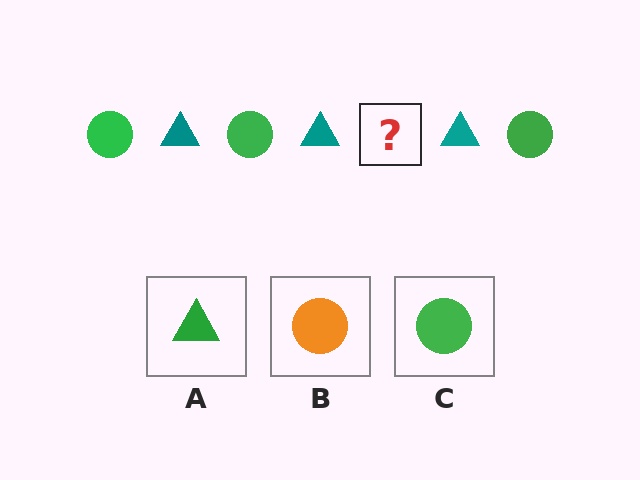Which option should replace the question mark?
Option C.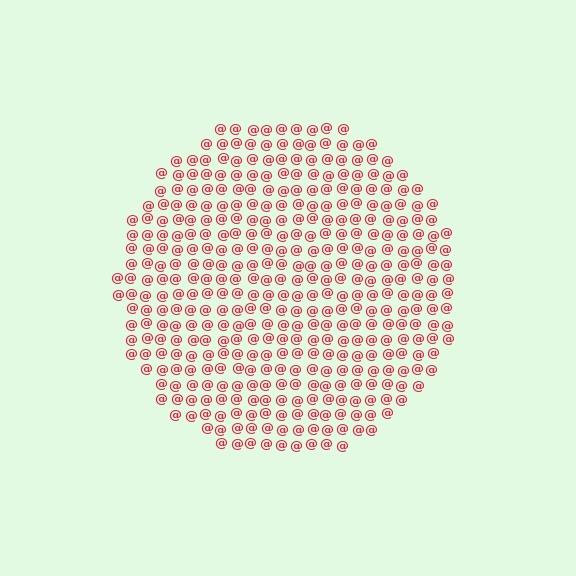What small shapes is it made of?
It is made of small at signs.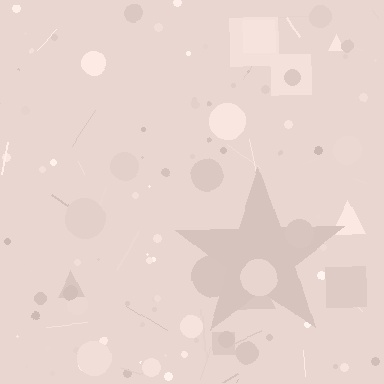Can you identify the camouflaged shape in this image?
The camouflaged shape is a star.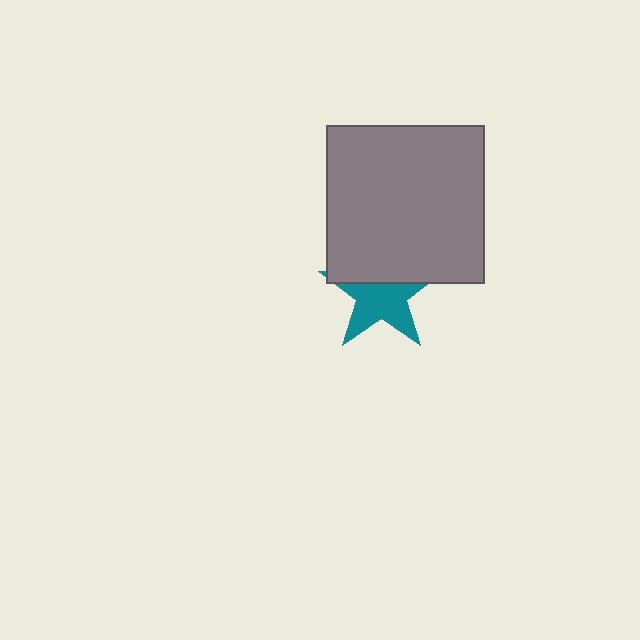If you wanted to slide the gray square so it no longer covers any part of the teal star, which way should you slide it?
Slide it up — that is the most direct way to separate the two shapes.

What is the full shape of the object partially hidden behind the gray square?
The partially hidden object is a teal star.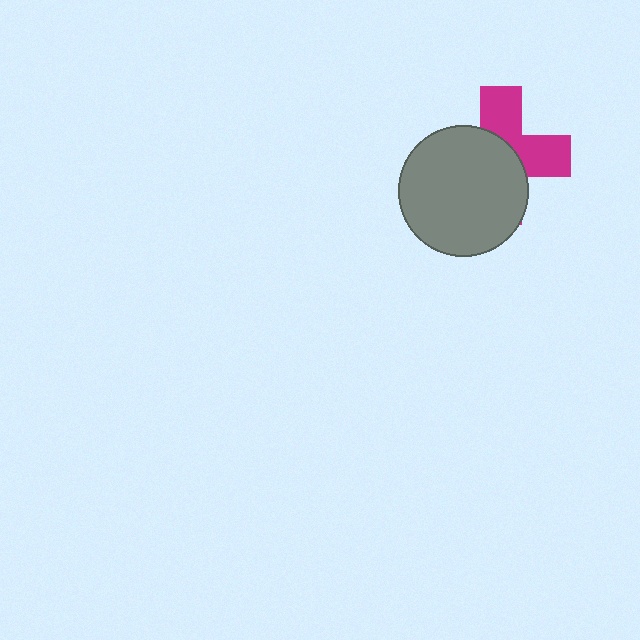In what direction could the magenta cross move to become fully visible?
The magenta cross could move toward the upper-right. That would shift it out from behind the gray circle entirely.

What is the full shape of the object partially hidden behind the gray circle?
The partially hidden object is a magenta cross.